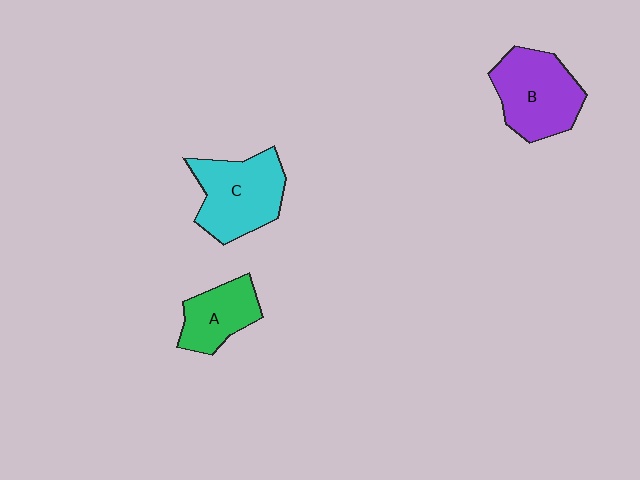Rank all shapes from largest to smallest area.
From largest to smallest: C (cyan), B (purple), A (green).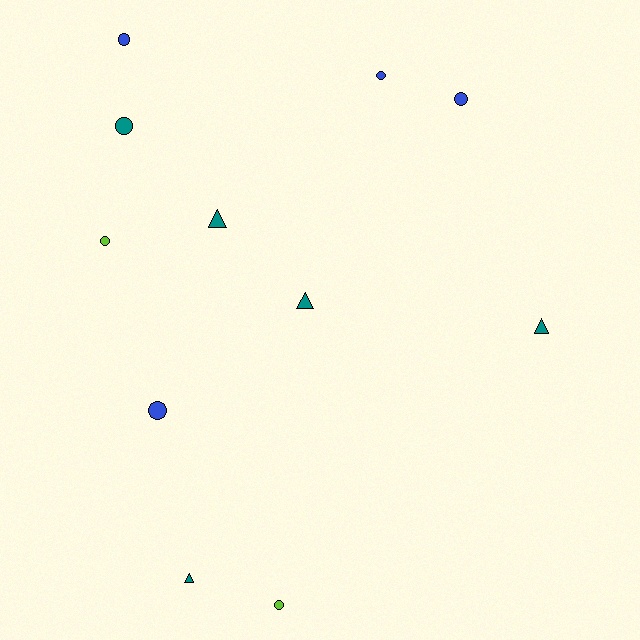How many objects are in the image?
There are 11 objects.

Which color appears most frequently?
Teal, with 5 objects.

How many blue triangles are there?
There are no blue triangles.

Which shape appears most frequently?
Circle, with 7 objects.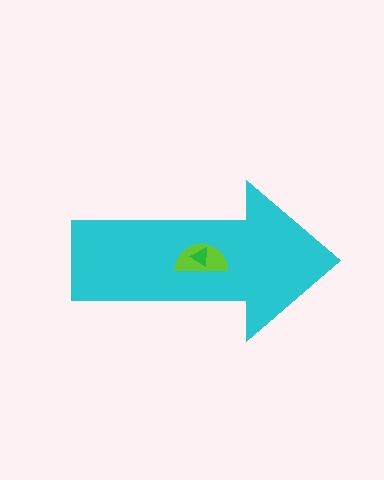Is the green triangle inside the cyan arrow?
Yes.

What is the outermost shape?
The cyan arrow.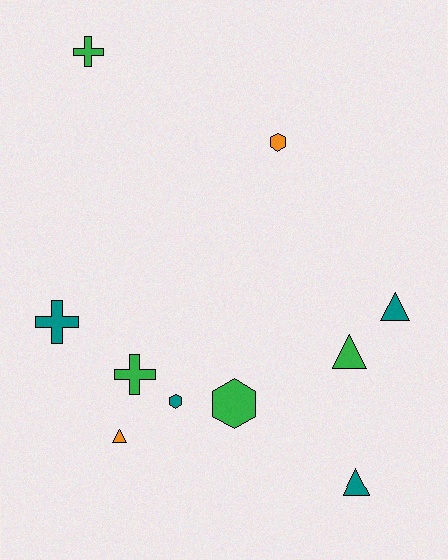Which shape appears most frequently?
Triangle, with 4 objects.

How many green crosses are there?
There are 2 green crosses.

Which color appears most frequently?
Green, with 4 objects.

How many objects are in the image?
There are 10 objects.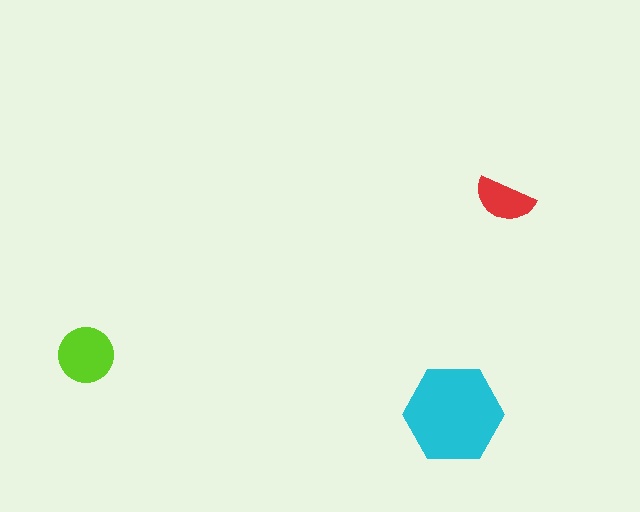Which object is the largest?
The cyan hexagon.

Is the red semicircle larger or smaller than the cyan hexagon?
Smaller.